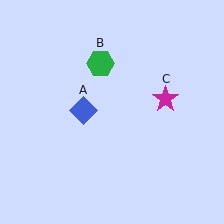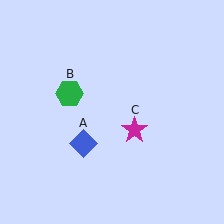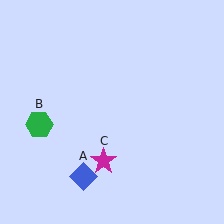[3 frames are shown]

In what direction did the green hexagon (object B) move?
The green hexagon (object B) moved down and to the left.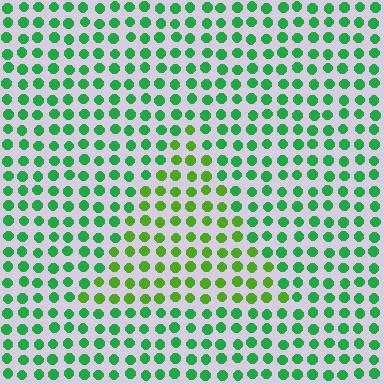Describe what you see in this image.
The image is filled with small green elements in a uniform arrangement. A triangle-shaped region is visible where the elements are tinted to a slightly different hue, forming a subtle color boundary.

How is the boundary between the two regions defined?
The boundary is defined purely by a slight shift in hue (about 36 degrees). Spacing, size, and orientation are identical on both sides.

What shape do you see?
I see a triangle.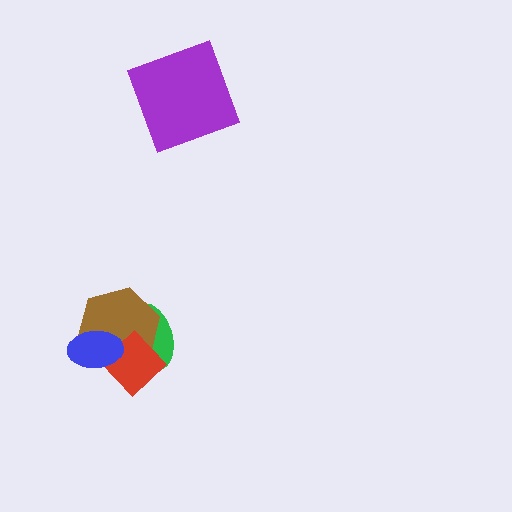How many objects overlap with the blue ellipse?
3 objects overlap with the blue ellipse.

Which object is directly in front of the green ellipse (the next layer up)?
The brown hexagon is directly in front of the green ellipse.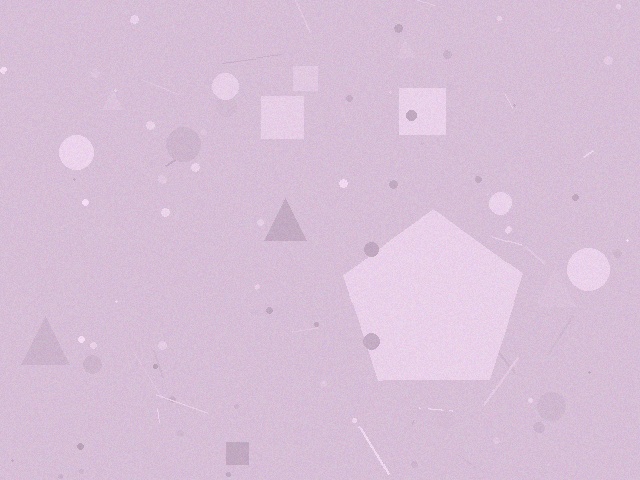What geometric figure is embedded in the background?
A pentagon is embedded in the background.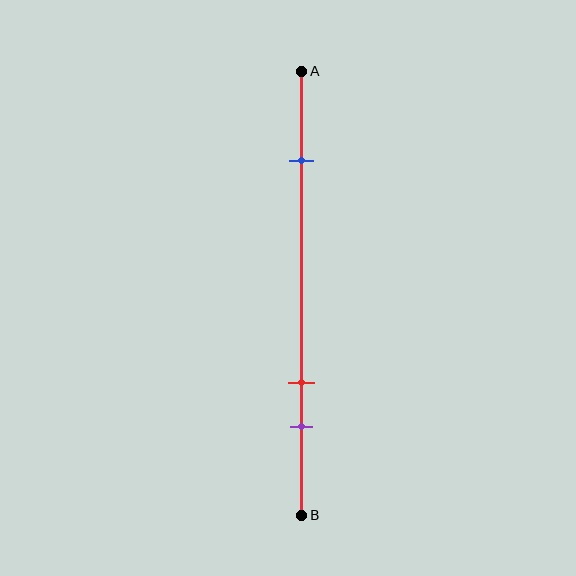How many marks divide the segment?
There are 3 marks dividing the segment.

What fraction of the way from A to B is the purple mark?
The purple mark is approximately 80% (0.8) of the way from A to B.